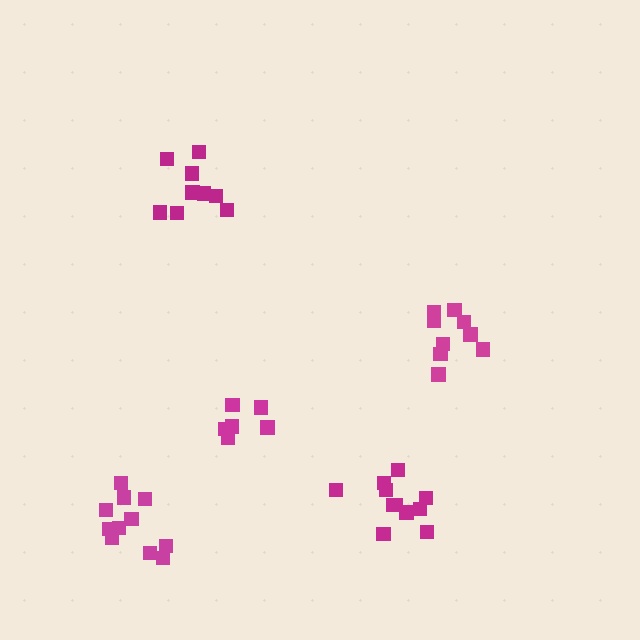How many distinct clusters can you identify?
There are 5 distinct clusters.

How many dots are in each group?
Group 1: 9 dots, Group 2: 9 dots, Group 3: 6 dots, Group 4: 11 dots, Group 5: 11 dots (46 total).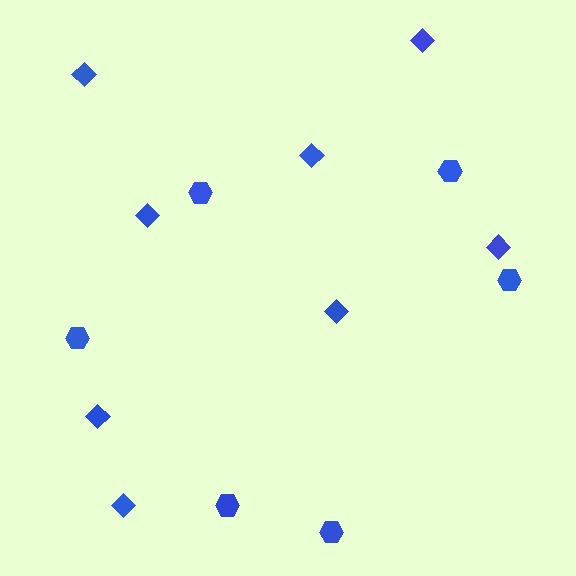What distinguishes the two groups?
There are 2 groups: one group of hexagons (6) and one group of diamonds (8).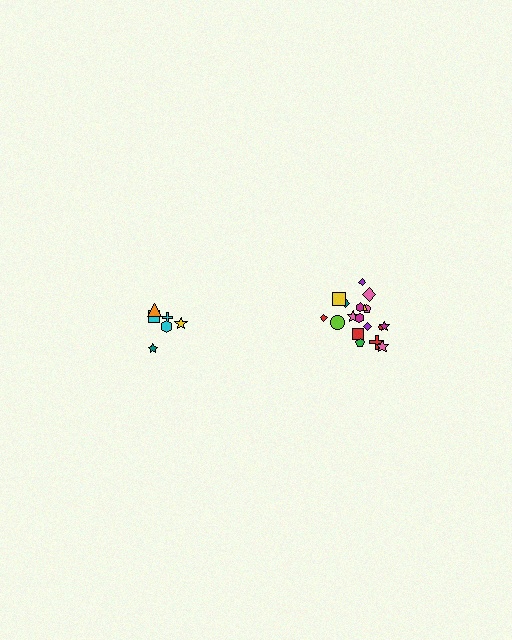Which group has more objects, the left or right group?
The right group.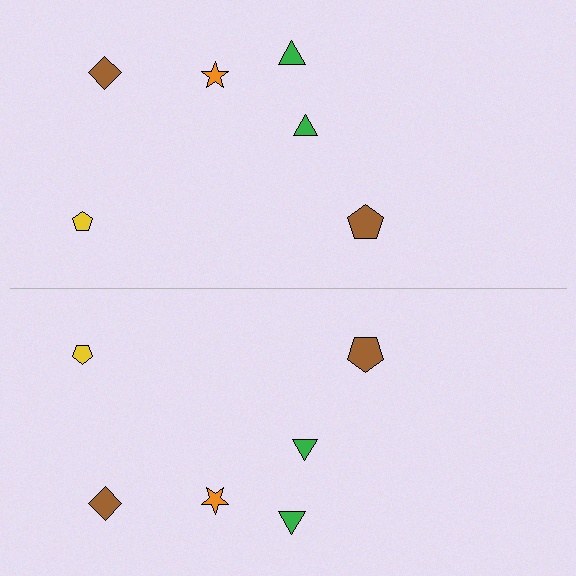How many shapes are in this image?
There are 12 shapes in this image.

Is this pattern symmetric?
Yes, this pattern has bilateral (reflection) symmetry.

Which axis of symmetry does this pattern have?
The pattern has a horizontal axis of symmetry running through the center of the image.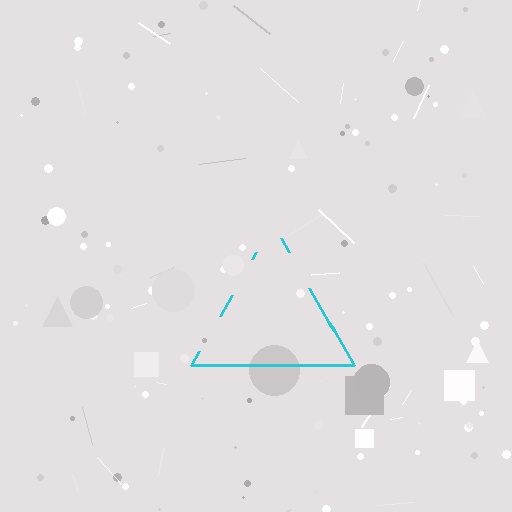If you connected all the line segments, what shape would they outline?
They would outline a triangle.